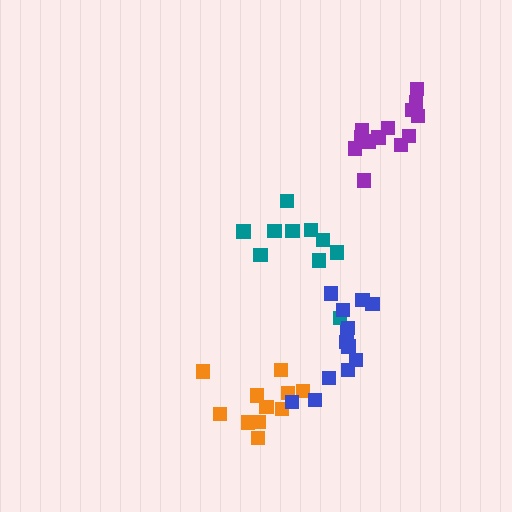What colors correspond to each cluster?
The clusters are colored: orange, teal, purple, blue.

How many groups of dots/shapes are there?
There are 4 groups.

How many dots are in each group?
Group 1: 11 dots, Group 2: 10 dots, Group 3: 13 dots, Group 4: 13 dots (47 total).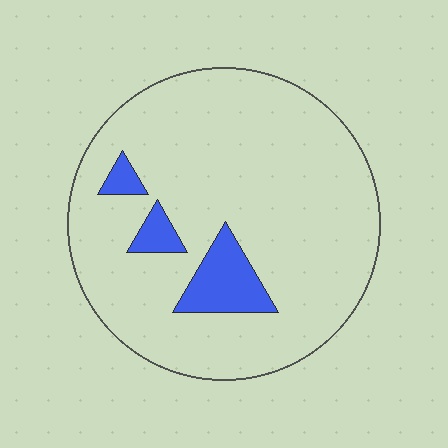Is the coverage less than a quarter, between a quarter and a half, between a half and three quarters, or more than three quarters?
Less than a quarter.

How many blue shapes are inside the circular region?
3.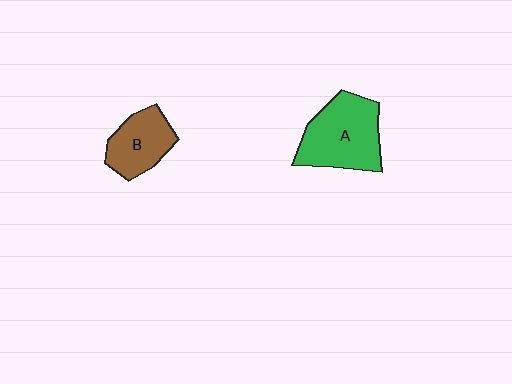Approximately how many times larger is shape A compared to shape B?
Approximately 1.5 times.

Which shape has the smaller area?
Shape B (brown).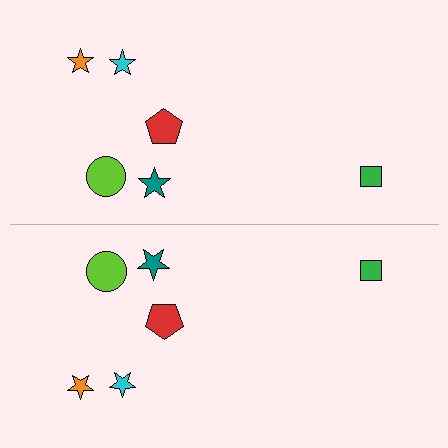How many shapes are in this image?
There are 12 shapes in this image.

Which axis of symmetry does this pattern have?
The pattern has a horizontal axis of symmetry running through the center of the image.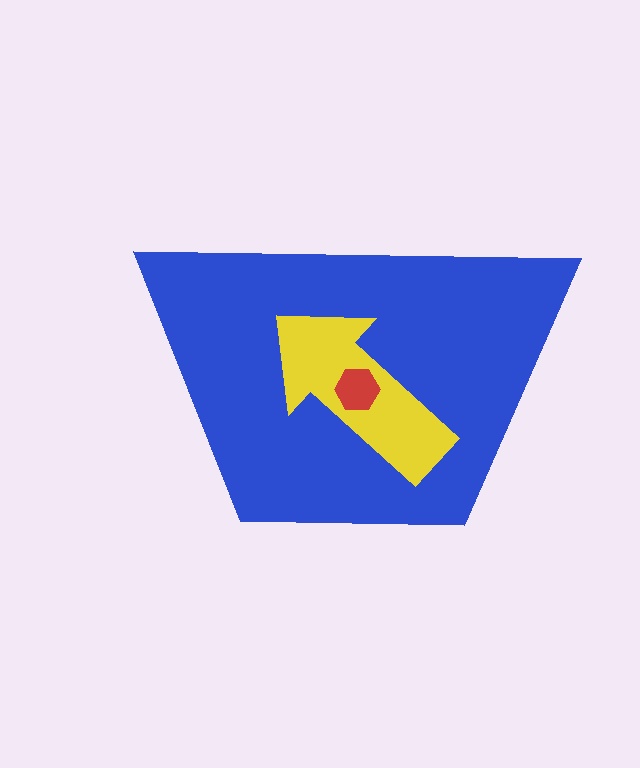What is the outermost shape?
The blue trapezoid.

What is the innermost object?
The red hexagon.